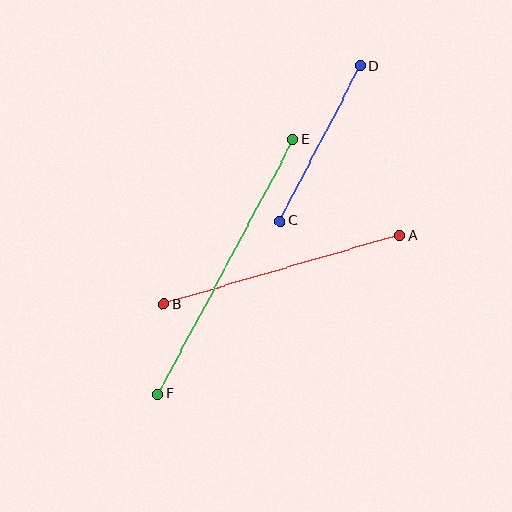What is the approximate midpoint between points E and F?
The midpoint is at approximately (225, 267) pixels.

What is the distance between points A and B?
The distance is approximately 246 pixels.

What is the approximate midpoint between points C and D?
The midpoint is at approximately (320, 143) pixels.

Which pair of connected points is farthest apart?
Points E and F are farthest apart.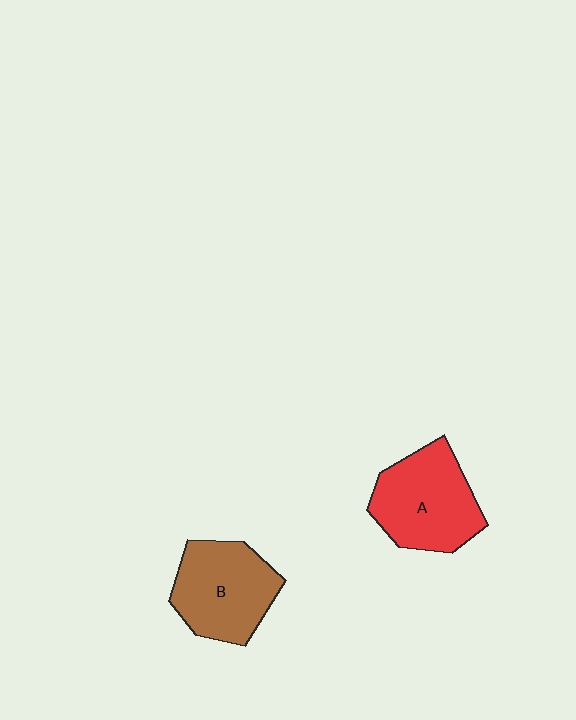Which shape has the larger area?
Shape A (red).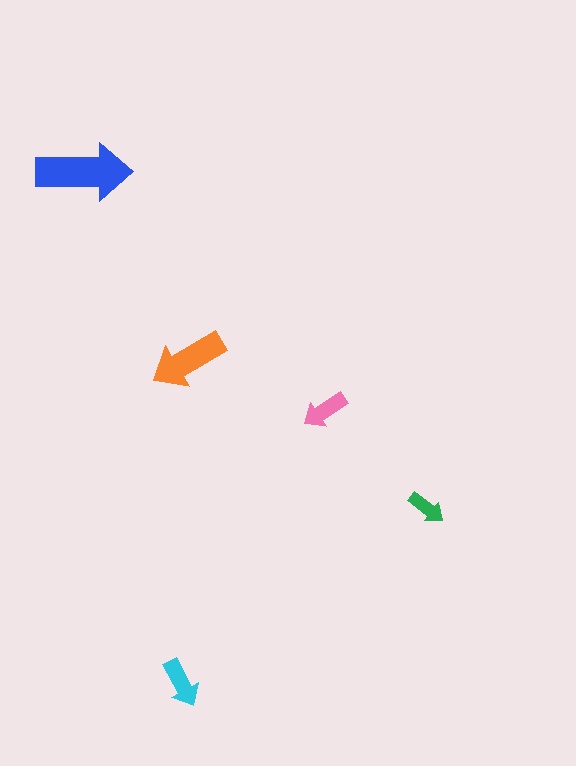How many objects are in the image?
There are 5 objects in the image.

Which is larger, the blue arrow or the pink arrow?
The blue one.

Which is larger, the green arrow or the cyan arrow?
The cyan one.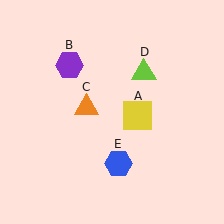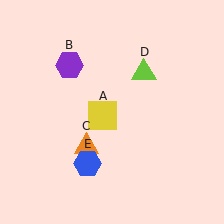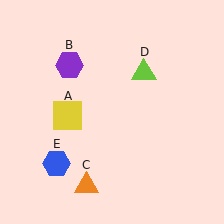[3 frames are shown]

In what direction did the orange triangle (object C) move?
The orange triangle (object C) moved down.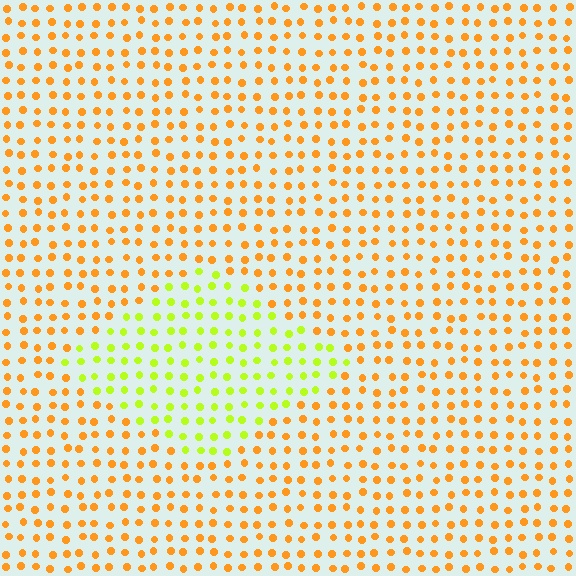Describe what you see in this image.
The image is filled with small orange elements in a uniform arrangement. A diamond-shaped region is visible where the elements are tinted to a slightly different hue, forming a subtle color boundary.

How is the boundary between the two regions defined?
The boundary is defined purely by a slight shift in hue (about 47 degrees). Spacing, size, and orientation are identical on both sides.